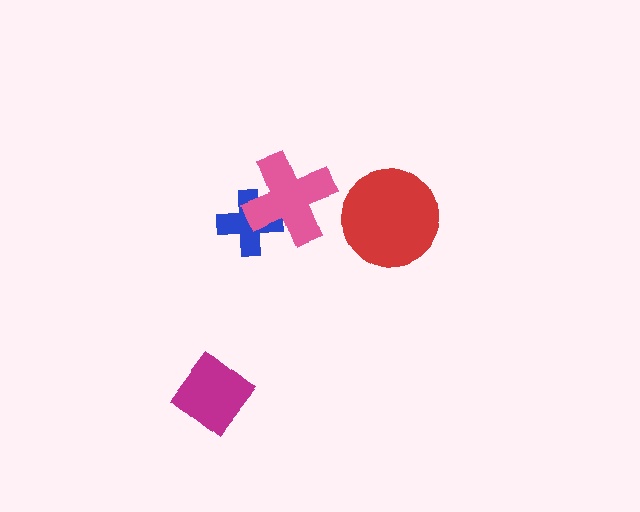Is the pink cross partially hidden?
No, no other shape covers it.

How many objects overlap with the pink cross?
1 object overlaps with the pink cross.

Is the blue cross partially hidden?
Yes, it is partially covered by another shape.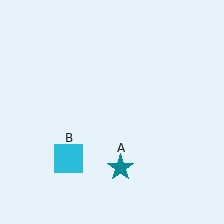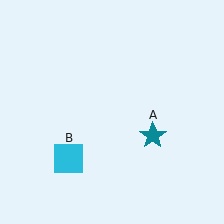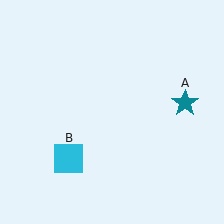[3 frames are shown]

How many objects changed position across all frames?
1 object changed position: teal star (object A).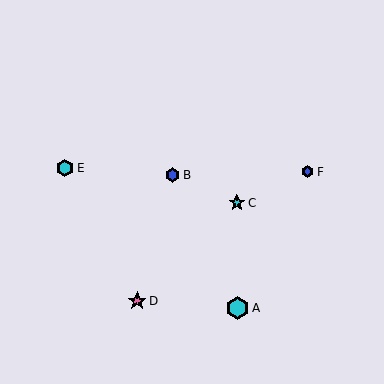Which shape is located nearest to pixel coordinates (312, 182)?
The blue hexagon (labeled F) at (308, 172) is nearest to that location.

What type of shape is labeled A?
Shape A is a cyan hexagon.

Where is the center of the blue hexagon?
The center of the blue hexagon is at (173, 175).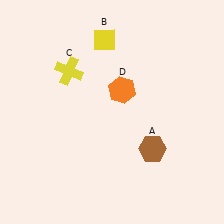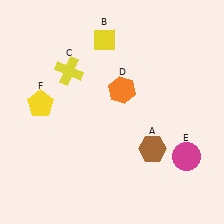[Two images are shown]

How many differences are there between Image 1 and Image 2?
There are 2 differences between the two images.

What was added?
A magenta circle (E), a yellow pentagon (F) were added in Image 2.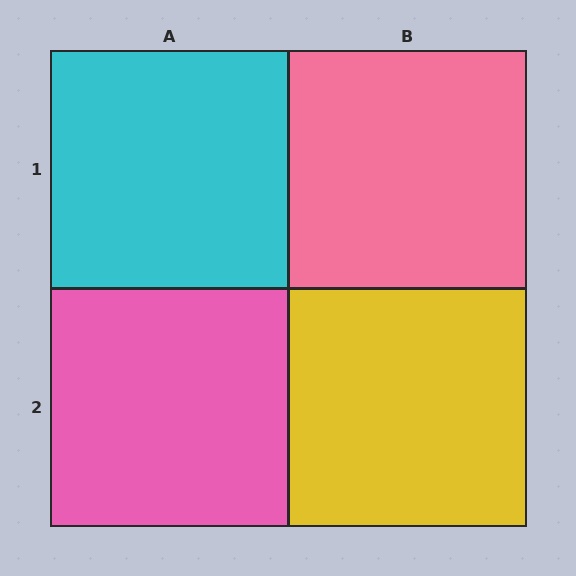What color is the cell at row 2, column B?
Yellow.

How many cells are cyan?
1 cell is cyan.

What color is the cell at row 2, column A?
Pink.